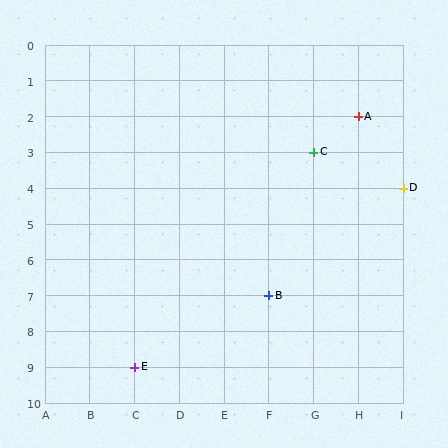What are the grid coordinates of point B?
Point B is at grid coordinates (F, 7).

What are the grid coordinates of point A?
Point A is at grid coordinates (H, 2).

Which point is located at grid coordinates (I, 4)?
Point D is at (I, 4).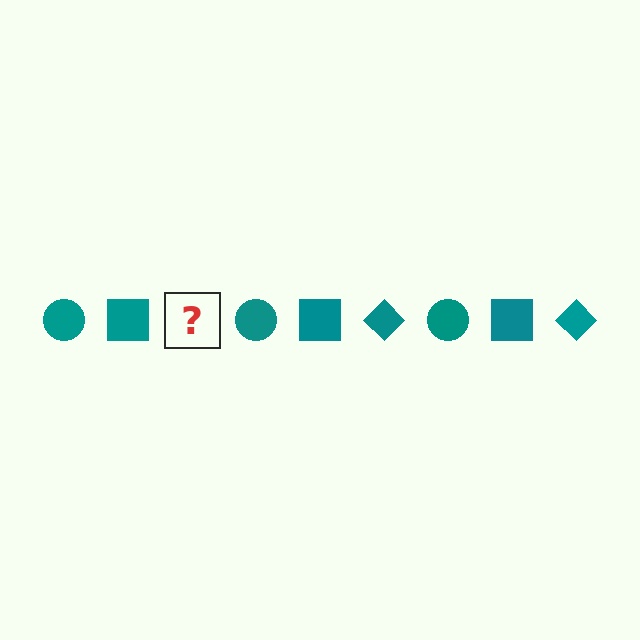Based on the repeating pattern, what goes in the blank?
The blank should be a teal diamond.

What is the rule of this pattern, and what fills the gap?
The rule is that the pattern cycles through circle, square, diamond shapes in teal. The gap should be filled with a teal diamond.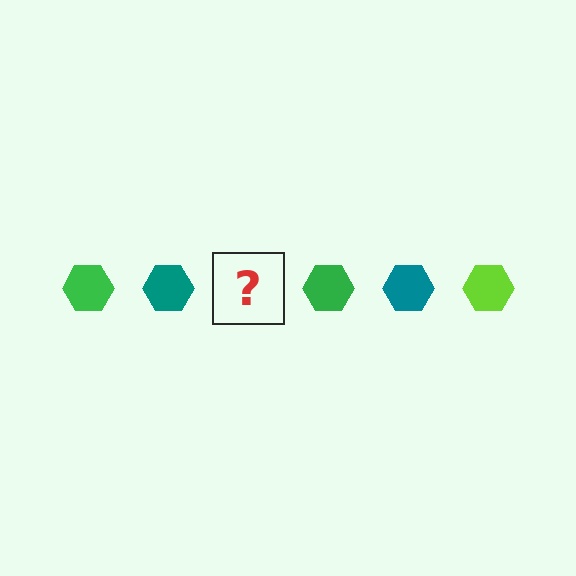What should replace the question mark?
The question mark should be replaced with a lime hexagon.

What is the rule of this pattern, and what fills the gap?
The rule is that the pattern cycles through green, teal, lime hexagons. The gap should be filled with a lime hexagon.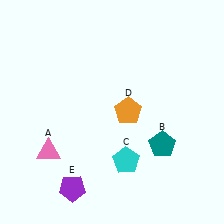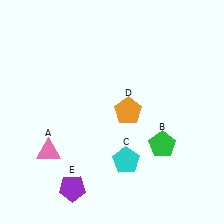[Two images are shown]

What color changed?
The pentagon (B) changed from teal in Image 1 to green in Image 2.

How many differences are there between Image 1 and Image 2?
There is 1 difference between the two images.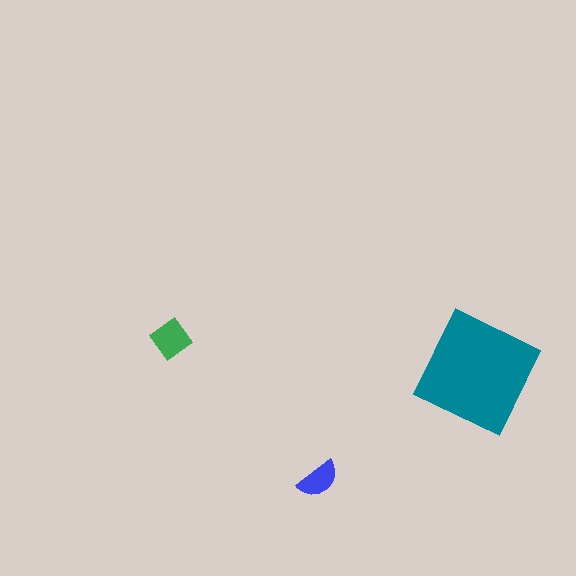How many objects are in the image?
There are 3 objects in the image.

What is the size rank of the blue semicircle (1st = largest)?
3rd.